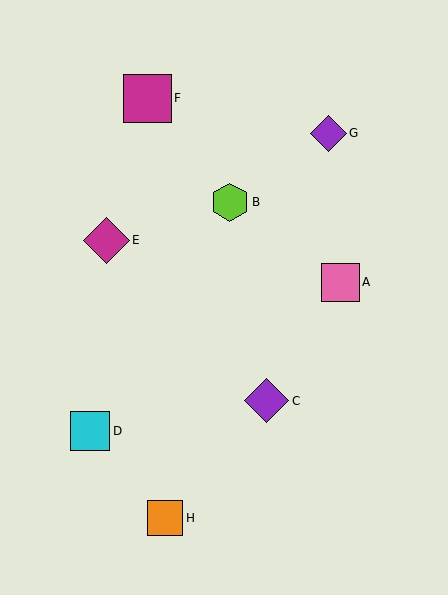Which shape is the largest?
The magenta square (labeled F) is the largest.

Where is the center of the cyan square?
The center of the cyan square is at (90, 431).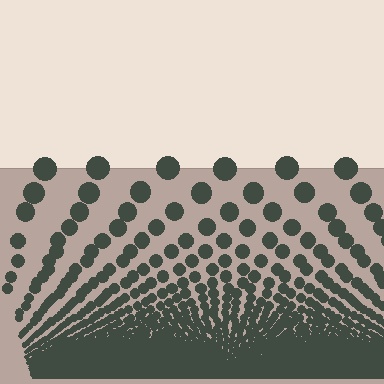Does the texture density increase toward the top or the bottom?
Density increases toward the bottom.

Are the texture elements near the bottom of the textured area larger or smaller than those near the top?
Smaller. The gradient is inverted — elements near the bottom are smaller and denser.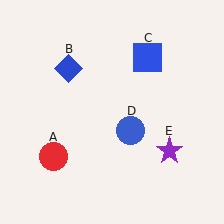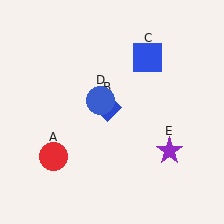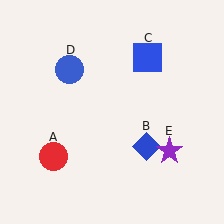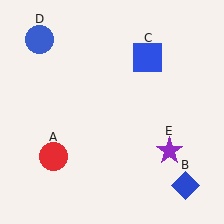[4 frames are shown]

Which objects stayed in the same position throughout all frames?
Red circle (object A) and blue square (object C) and purple star (object E) remained stationary.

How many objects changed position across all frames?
2 objects changed position: blue diamond (object B), blue circle (object D).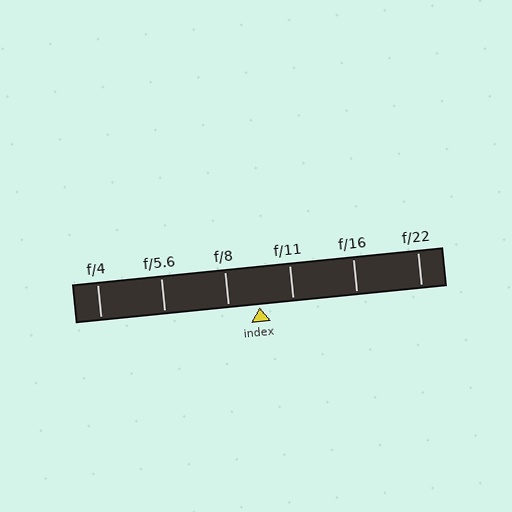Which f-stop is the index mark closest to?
The index mark is closest to f/8.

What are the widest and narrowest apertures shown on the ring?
The widest aperture shown is f/4 and the narrowest is f/22.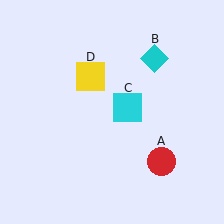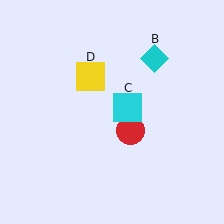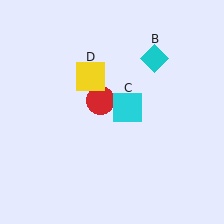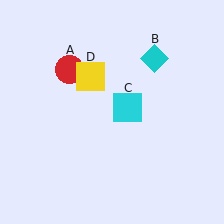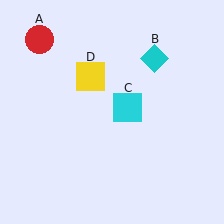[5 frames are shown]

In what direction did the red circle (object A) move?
The red circle (object A) moved up and to the left.